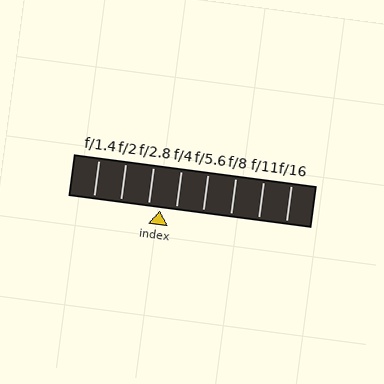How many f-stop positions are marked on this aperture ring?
There are 8 f-stop positions marked.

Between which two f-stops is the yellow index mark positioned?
The index mark is between f/2.8 and f/4.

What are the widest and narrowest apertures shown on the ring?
The widest aperture shown is f/1.4 and the narrowest is f/16.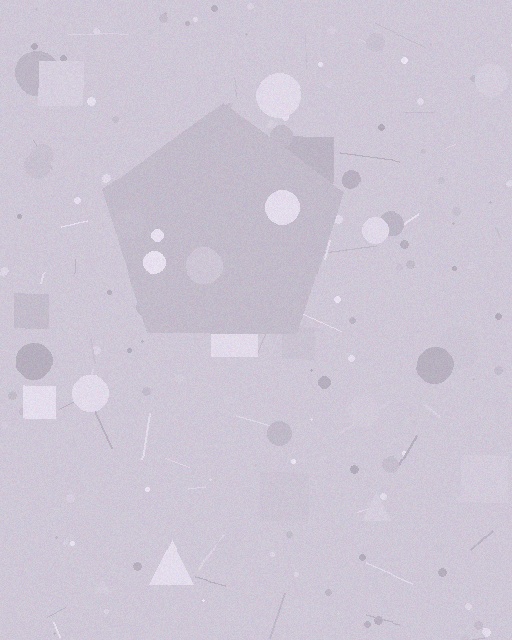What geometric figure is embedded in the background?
A pentagon is embedded in the background.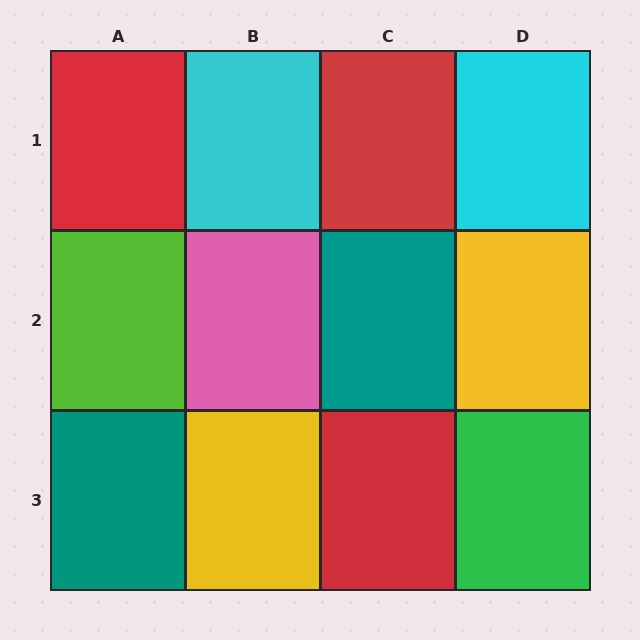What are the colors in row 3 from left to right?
Teal, yellow, red, green.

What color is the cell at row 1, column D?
Cyan.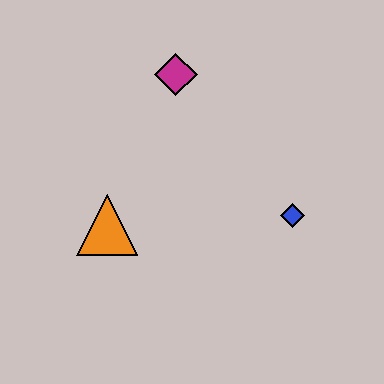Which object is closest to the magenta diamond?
The orange triangle is closest to the magenta diamond.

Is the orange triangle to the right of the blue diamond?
No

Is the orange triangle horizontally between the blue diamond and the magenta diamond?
No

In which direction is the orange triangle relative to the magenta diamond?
The orange triangle is below the magenta diamond.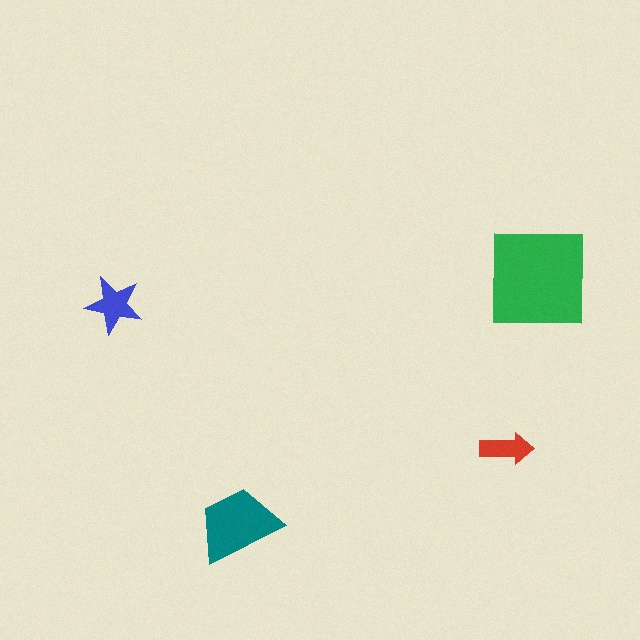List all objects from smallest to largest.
The red arrow, the blue star, the teal trapezoid, the green square.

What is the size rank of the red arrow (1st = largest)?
4th.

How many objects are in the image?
There are 4 objects in the image.